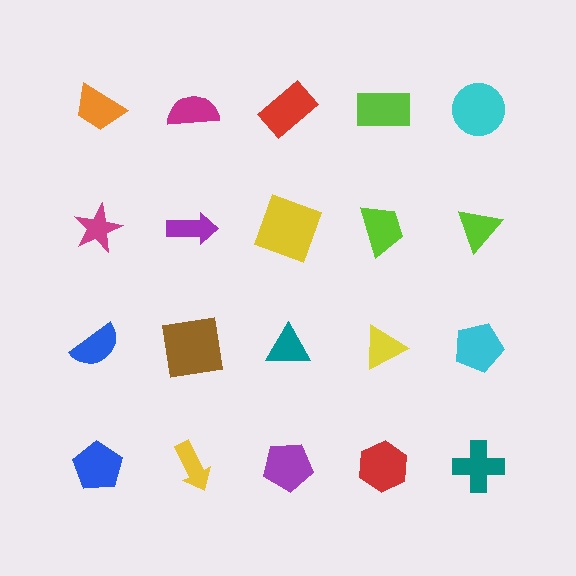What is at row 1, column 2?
A magenta semicircle.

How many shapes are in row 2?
5 shapes.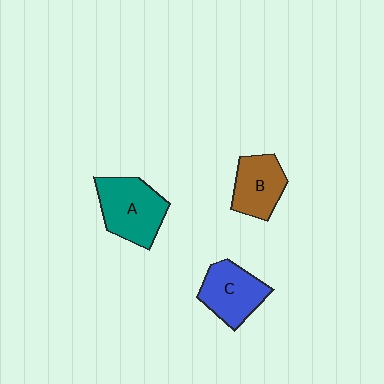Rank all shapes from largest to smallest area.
From largest to smallest: A (teal), C (blue), B (brown).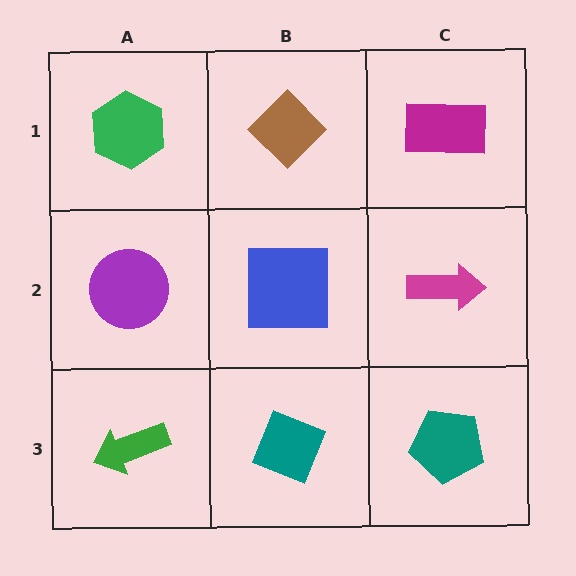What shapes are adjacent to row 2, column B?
A brown diamond (row 1, column B), a teal diamond (row 3, column B), a purple circle (row 2, column A), a magenta arrow (row 2, column C).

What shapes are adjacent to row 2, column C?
A magenta rectangle (row 1, column C), a teal pentagon (row 3, column C), a blue square (row 2, column B).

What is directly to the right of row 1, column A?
A brown diamond.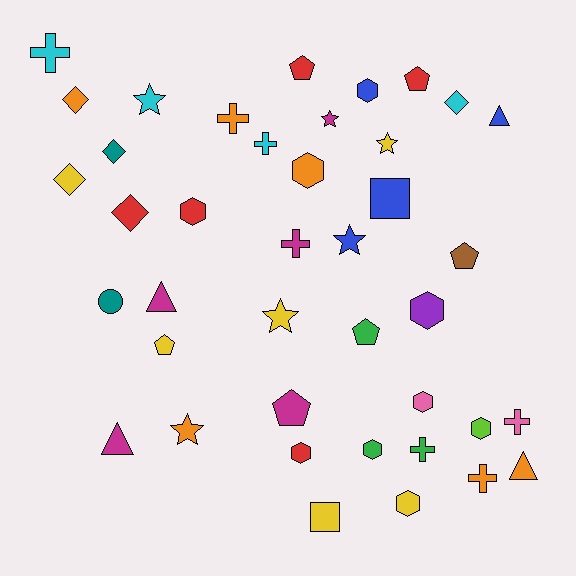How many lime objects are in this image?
There is 1 lime object.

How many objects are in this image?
There are 40 objects.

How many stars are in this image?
There are 6 stars.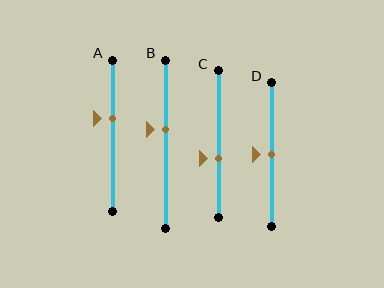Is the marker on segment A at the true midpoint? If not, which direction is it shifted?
No, the marker on segment A is shifted upward by about 11% of the segment length.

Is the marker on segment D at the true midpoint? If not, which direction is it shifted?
Yes, the marker on segment D is at the true midpoint.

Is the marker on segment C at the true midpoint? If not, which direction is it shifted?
No, the marker on segment C is shifted downward by about 9% of the segment length.